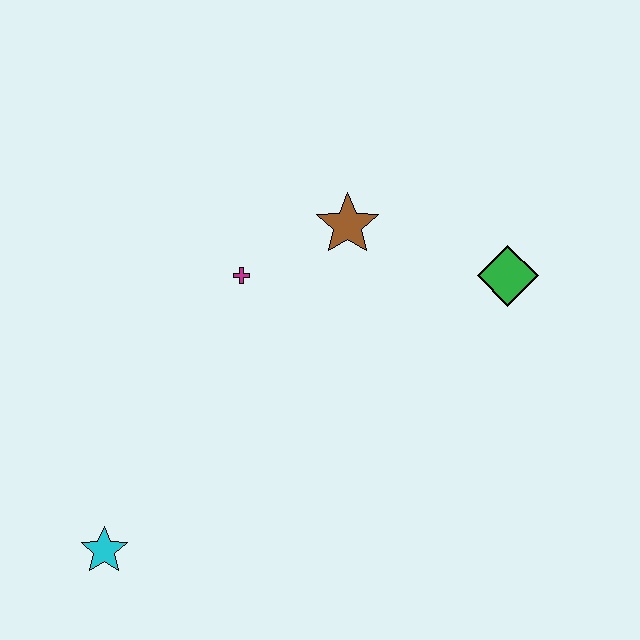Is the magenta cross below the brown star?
Yes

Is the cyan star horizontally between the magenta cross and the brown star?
No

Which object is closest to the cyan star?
The magenta cross is closest to the cyan star.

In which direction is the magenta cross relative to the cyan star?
The magenta cross is above the cyan star.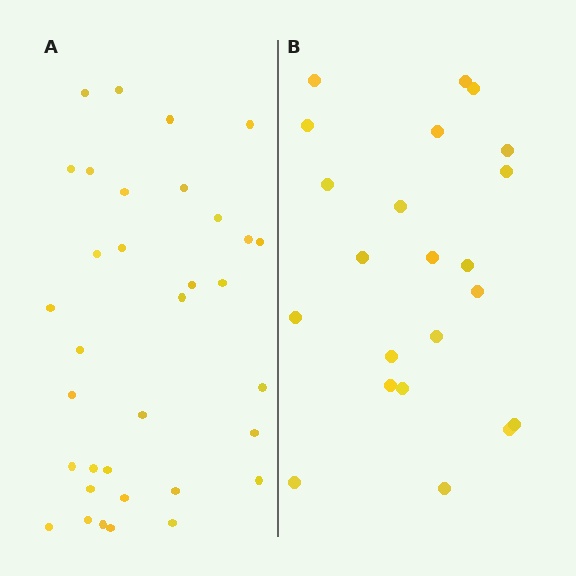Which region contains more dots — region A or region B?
Region A (the left region) has more dots.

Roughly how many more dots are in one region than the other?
Region A has roughly 12 or so more dots than region B.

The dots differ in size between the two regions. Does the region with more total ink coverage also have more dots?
No. Region B has more total ink coverage because its dots are larger, but region A actually contains more individual dots. Total area can be misleading — the number of items is what matters here.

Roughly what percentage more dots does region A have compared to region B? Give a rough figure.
About 55% more.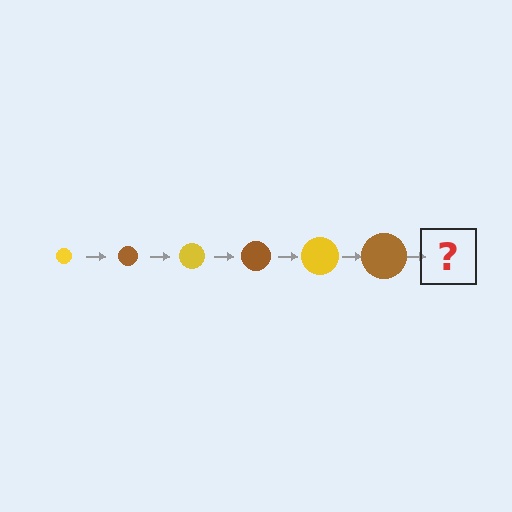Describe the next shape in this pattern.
It should be a yellow circle, larger than the previous one.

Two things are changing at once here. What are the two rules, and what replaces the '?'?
The two rules are that the circle grows larger each step and the color cycles through yellow and brown. The '?' should be a yellow circle, larger than the previous one.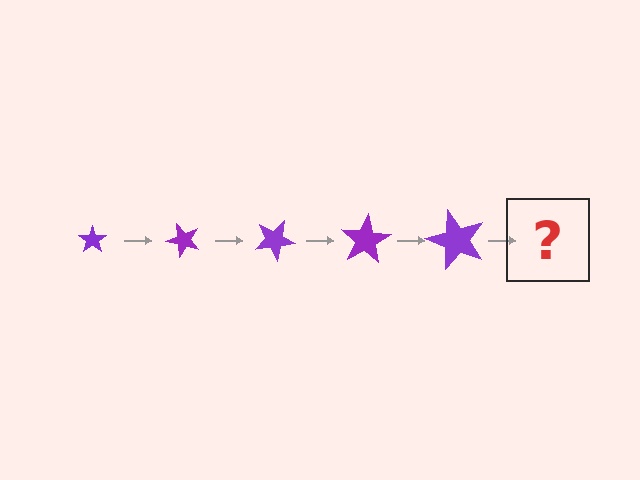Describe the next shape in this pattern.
It should be a star, larger than the previous one and rotated 250 degrees from the start.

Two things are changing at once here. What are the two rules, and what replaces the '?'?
The two rules are that the star grows larger each step and it rotates 50 degrees each step. The '?' should be a star, larger than the previous one and rotated 250 degrees from the start.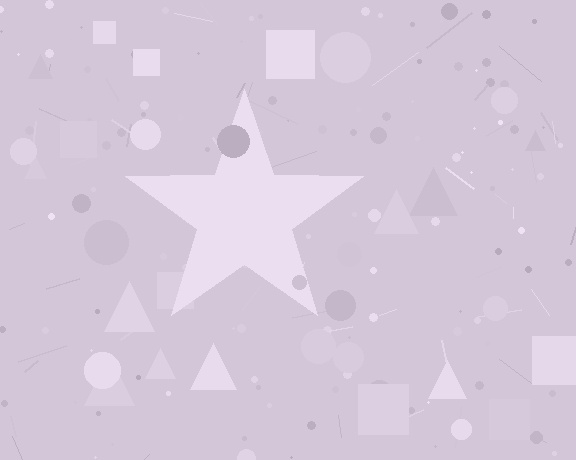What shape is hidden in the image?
A star is hidden in the image.